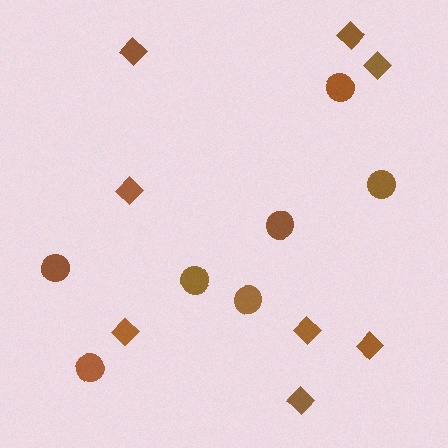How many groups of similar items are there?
There are 2 groups: one group of diamonds (8) and one group of circles (7).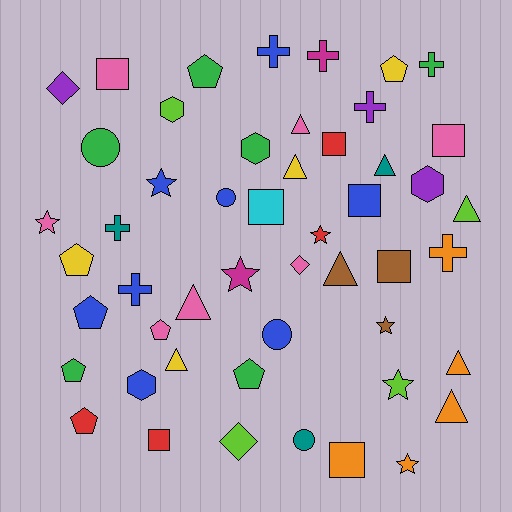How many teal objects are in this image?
There are 3 teal objects.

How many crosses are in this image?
There are 7 crosses.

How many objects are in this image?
There are 50 objects.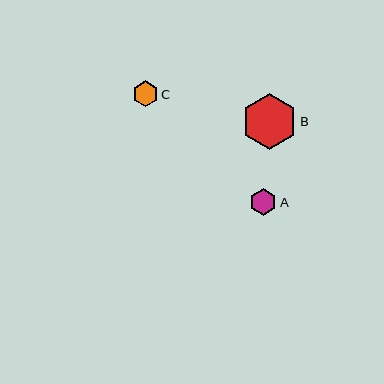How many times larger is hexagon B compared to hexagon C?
Hexagon B is approximately 2.1 times the size of hexagon C.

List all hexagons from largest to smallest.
From largest to smallest: B, A, C.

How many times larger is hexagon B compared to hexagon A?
Hexagon B is approximately 2.1 times the size of hexagon A.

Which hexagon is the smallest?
Hexagon C is the smallest with a size of approximately 26 pixels.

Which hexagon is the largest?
Hexagon B is the largest with a size of approximately 55 pixels.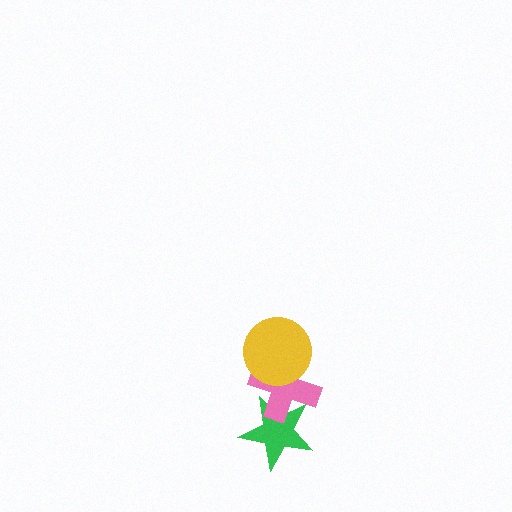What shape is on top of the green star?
The pink cross is on top of the green star.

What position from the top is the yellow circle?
The yellow circle is 1st from the top.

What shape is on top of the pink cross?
The yellow circle is on top of the pink cross.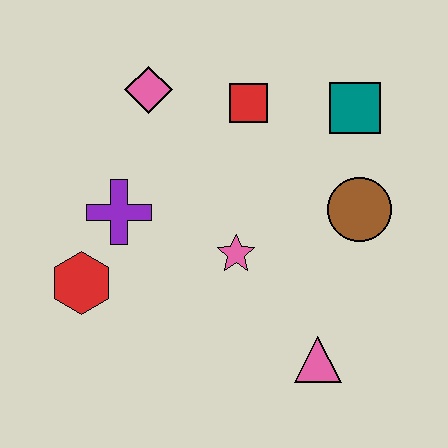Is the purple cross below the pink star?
No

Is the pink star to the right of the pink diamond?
Yes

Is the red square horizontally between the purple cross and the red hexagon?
No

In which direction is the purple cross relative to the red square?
The purple cross is to the left of the red square.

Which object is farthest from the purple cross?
The teal square is farthest from the purple cross.